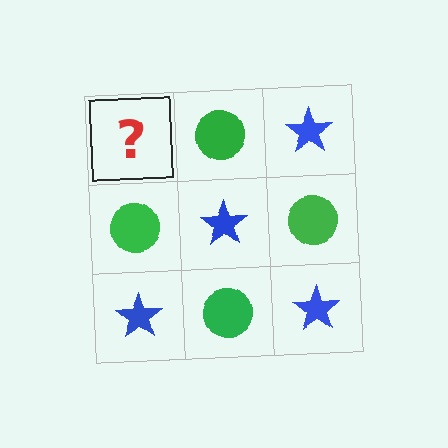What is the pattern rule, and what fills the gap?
The rule is that it alternates blue star and green circle in a checkerboard pattern. The gap should be filled with a blue star.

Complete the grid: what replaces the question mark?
The question mark should be replaced with a blue star.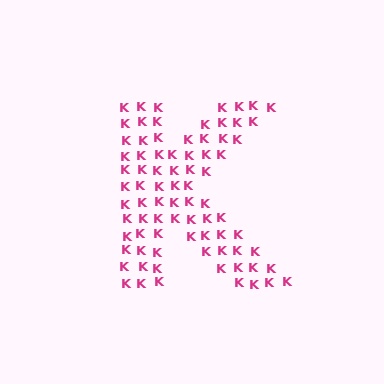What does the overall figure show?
The overall figure shows the letter K.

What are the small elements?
The small elements are letter K's.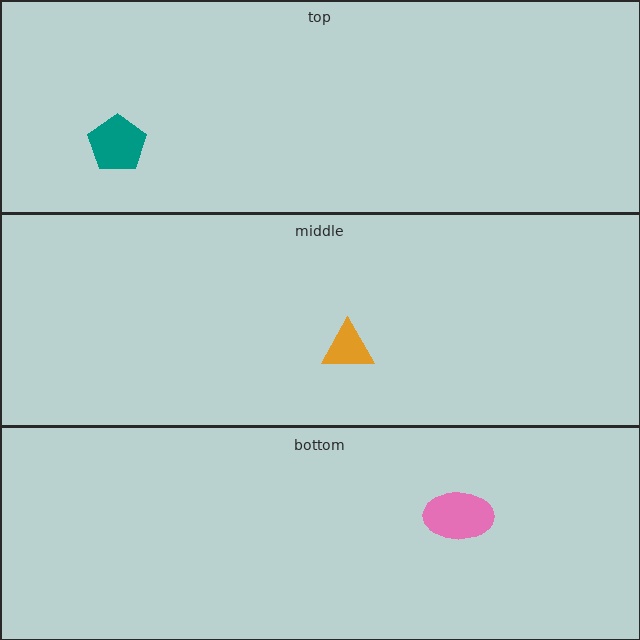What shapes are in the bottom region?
The pink ellipse.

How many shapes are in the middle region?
1.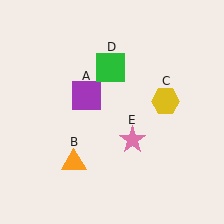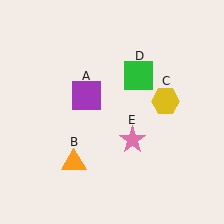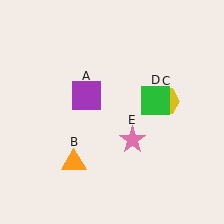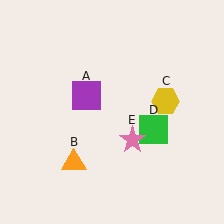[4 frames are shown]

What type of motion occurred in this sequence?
The green square (object D) rotated clockwise around the center of the scene.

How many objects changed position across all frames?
1 object changed position: green square (object D).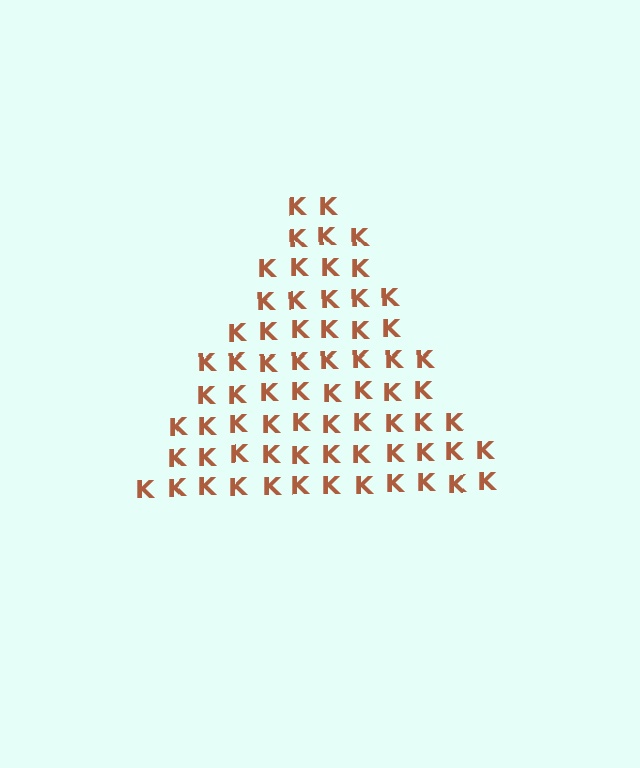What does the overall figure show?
The overall figure shows a triangle.